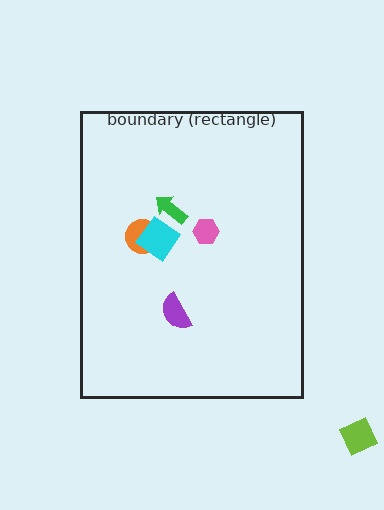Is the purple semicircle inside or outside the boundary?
Inside.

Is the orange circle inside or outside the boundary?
Inside.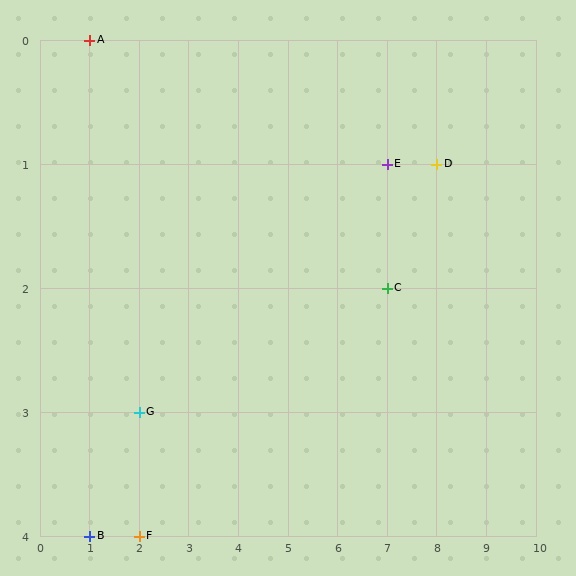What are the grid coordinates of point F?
Point F is at grid coordinates (2, 4).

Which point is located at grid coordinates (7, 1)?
Point E is at (7, 1).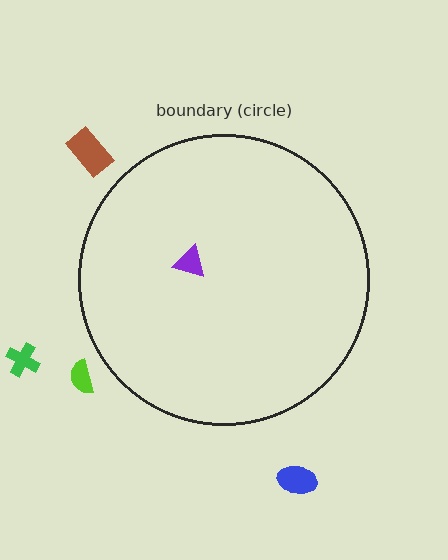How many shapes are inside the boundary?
1 inside, 4 outside.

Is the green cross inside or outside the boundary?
Outside.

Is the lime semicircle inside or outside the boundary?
Outside.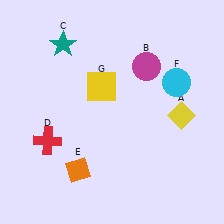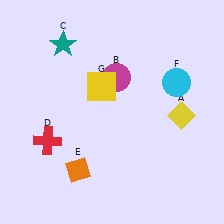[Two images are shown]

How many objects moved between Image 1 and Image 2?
1 object moved between the two images.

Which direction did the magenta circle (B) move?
The magenta circle (B) moved left.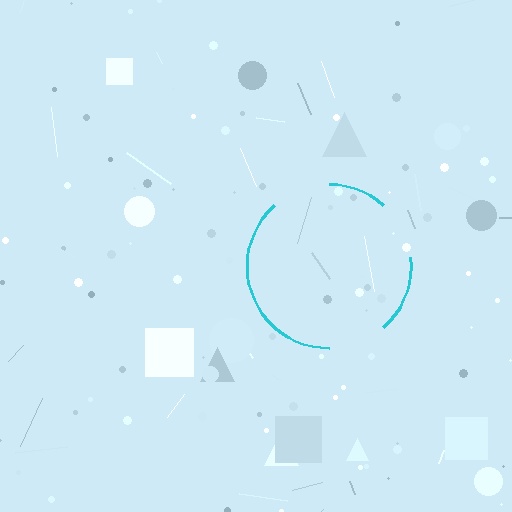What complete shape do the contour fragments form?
The contour fragments form a circle.